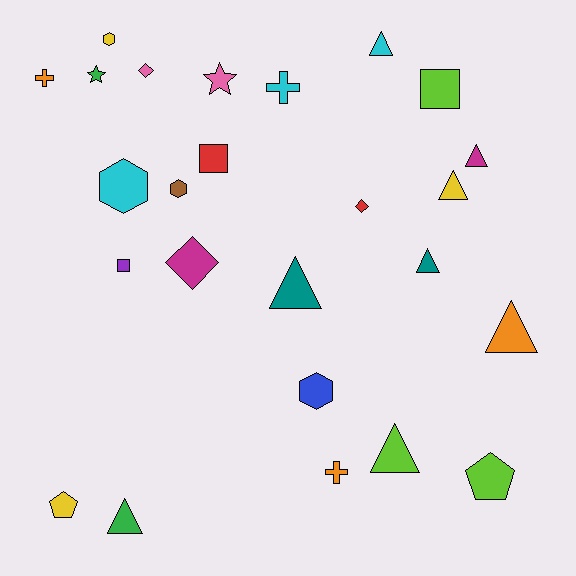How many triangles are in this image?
There are 8 triangles.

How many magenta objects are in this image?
There are 2 magenta objects.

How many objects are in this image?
There are 25 objects.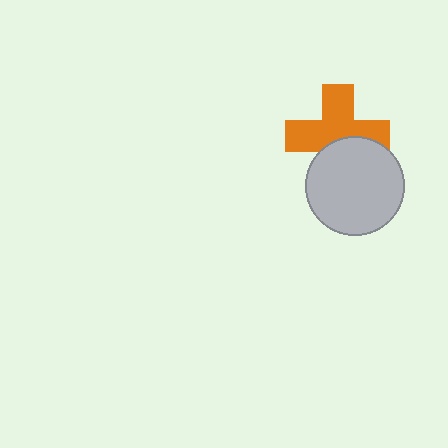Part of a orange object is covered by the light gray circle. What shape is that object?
It is a cross.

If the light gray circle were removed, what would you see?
You would see the complete orange cross.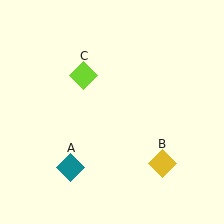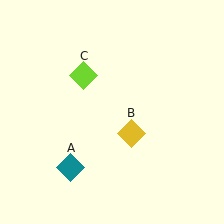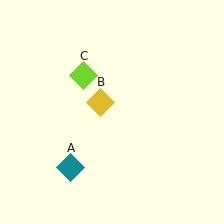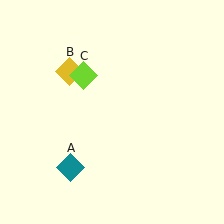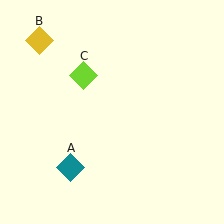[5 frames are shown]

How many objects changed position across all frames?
1 object changed position: yellow diamond (object B).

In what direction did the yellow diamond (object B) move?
The yellow diamond (object B) moved up and to the left.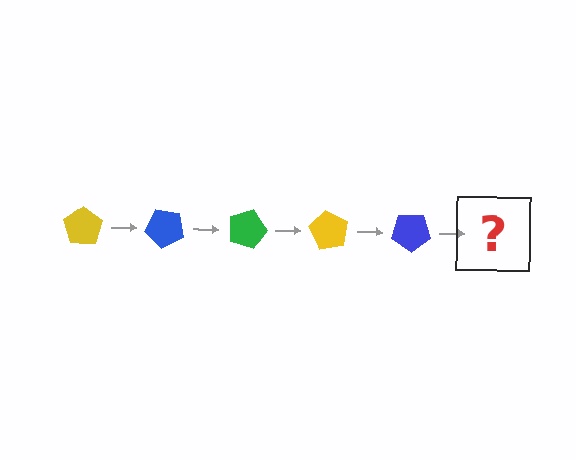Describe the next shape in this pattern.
It should be a green pentagon, rotated 225 degrees from the start.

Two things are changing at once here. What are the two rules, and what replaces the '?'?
The two rules are that it rotates 45 degrees each step and the color cycles through yellow, blue, and green. The '?' should be a green pentagon, rotated 225 degrees from the start.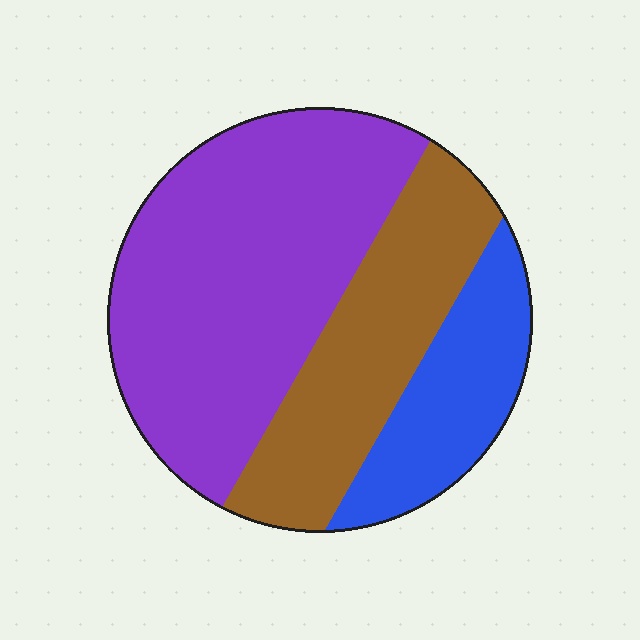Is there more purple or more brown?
Purple.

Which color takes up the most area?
Purple, at roughly 50%.